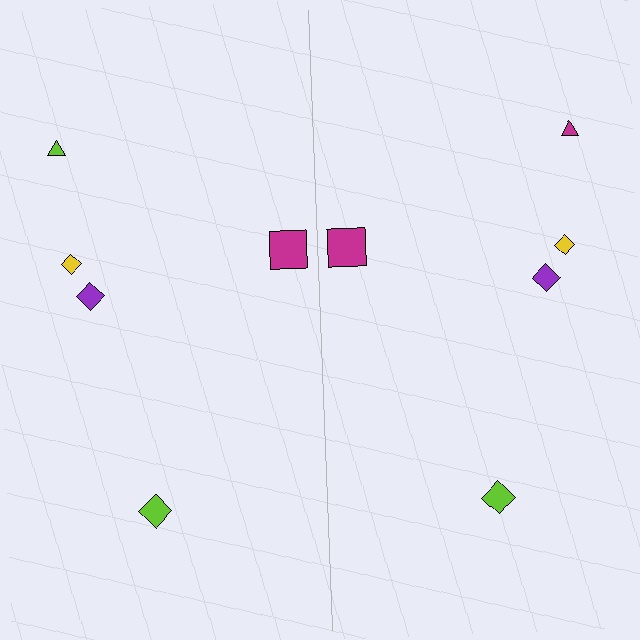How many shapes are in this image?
There are 10 shapes in this image.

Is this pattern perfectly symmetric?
No, the pattern is not perfectly symmetric. The magenta triangle on the right side breaks the symmetry — its mirror counterpart is lime.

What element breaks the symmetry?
The magenta triangle on the right side breaks the symmetry — its mirror counterpart is lime.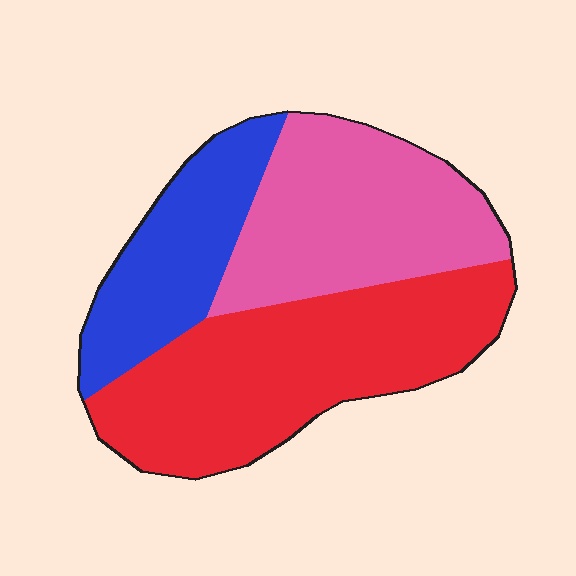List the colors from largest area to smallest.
From largest to smallest: red, pink, blue.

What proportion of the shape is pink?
Pink covers 34% of the shape.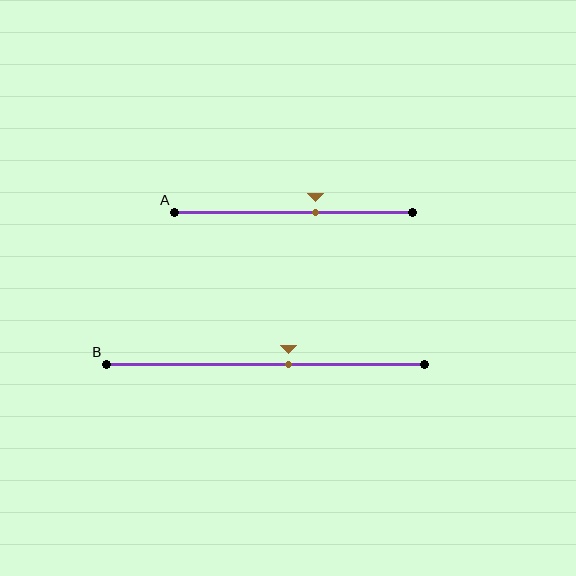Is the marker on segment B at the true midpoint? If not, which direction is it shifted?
No, the marker on segment B is shifted to the right by about 7% of the segment length.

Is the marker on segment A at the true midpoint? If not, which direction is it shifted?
No, the marker on segment A is shifted to the right by about 9% of the segment length.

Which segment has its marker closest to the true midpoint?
Segment B has its marker closest to the true midpoint.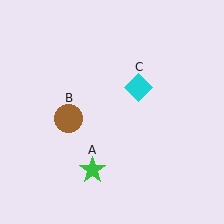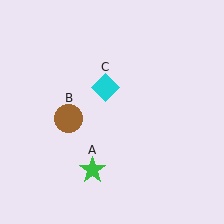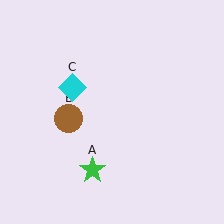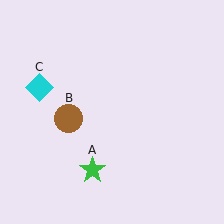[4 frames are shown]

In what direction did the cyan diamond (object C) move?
The cyan diamond (object C) moved left.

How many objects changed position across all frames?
1 object changed position: cyan diamond (object C).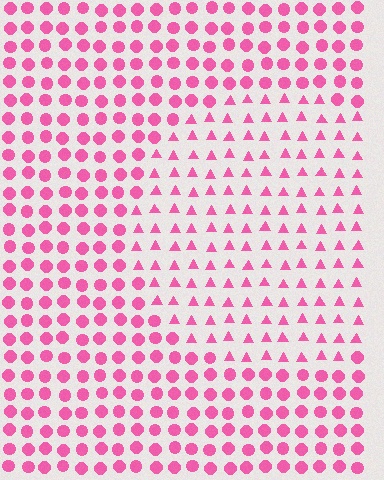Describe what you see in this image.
The image is filled with small pink elements arranged in a uniform grid. A circle-shaped region contains triangles, while the surrounding area contains circles. The boundary is defined purely by the change in element shape.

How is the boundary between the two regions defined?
The boundary is defined by a change in element shape: triangles inside vs. circles outside. All elements share the same color and spacing.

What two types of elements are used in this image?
The image uses triangles inside the circle region and circles outside it.